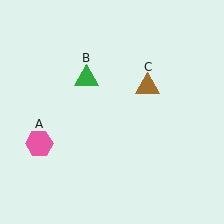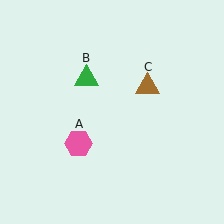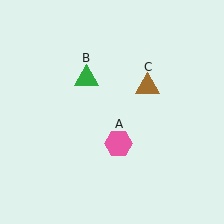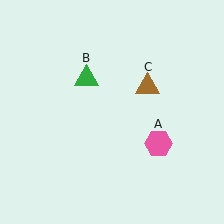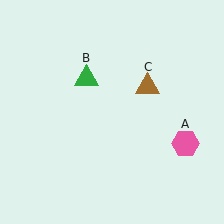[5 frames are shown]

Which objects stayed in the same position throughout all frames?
Green triangle (object B) and brown triangle (object C) remained stationary.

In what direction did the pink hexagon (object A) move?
The pink hexagon (object A) moved right.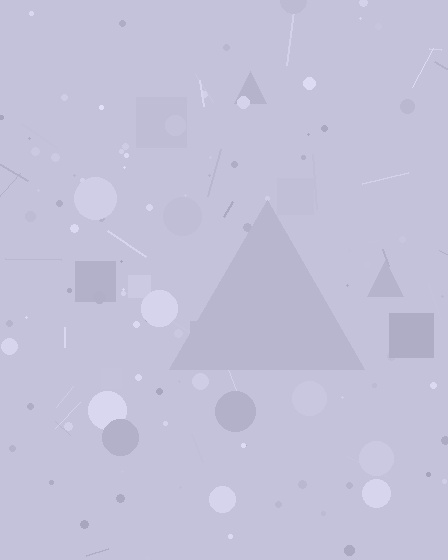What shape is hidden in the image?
A triangle is hidden in the image.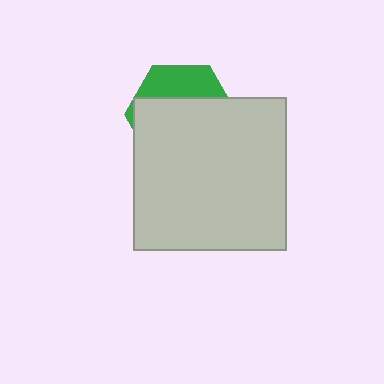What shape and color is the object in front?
The object in front is a light gray square.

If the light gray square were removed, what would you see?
You would see the complete green hexagon.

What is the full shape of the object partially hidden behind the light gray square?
The partially hidden object is a green hexagon.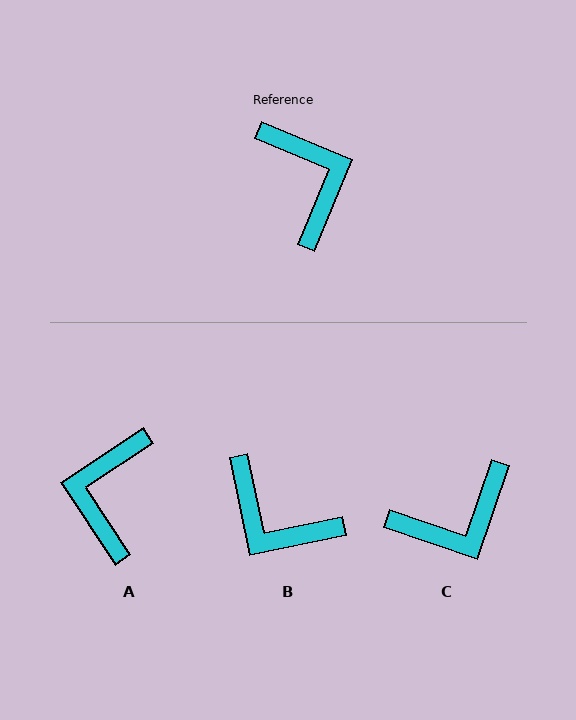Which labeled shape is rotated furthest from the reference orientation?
A, about 146 degrees away.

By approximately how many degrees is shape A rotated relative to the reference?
Approximately 146 degrees counter-clockwise.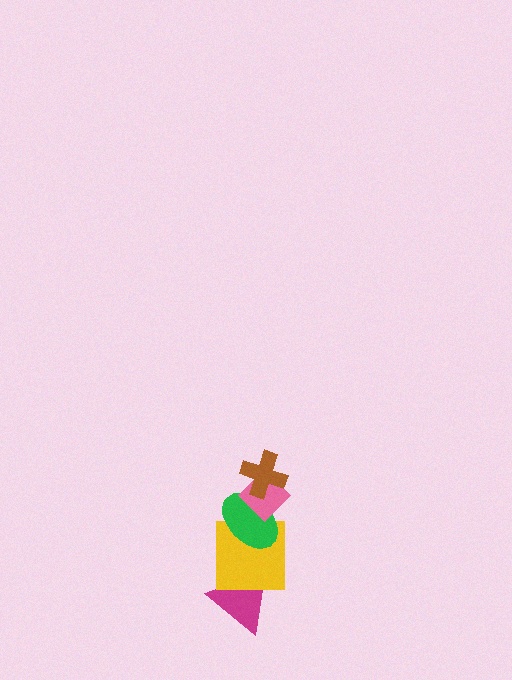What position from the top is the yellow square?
The yellow square is 4th from the top.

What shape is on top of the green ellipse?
The pink diamond is on top of the green ellipse.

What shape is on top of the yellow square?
The green ellipse is on top of the yellow square.